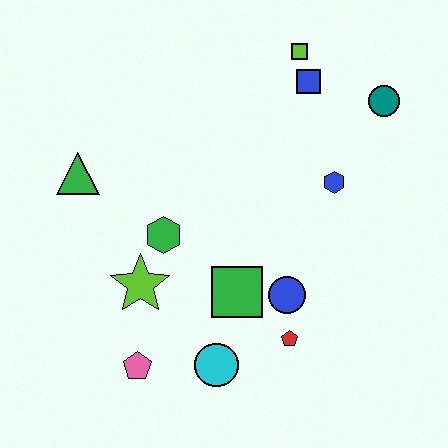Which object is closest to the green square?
The blue circle is closest to the green square.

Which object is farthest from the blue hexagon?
The pink pentagon is farthest from the blue hexagon.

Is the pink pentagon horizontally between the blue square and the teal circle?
No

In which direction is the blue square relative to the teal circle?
The blue square is to the left of the teal circle.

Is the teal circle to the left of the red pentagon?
No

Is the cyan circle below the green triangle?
Yes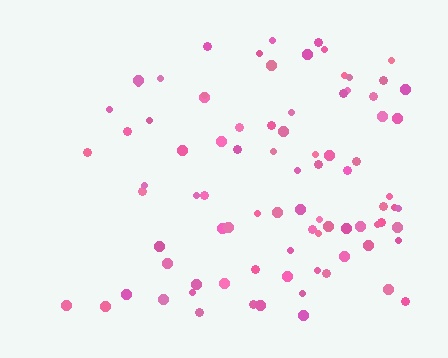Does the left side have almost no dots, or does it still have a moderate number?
Still a moderate number, just noticeably fewer than the right.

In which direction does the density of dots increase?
From left to right, with the right side densest.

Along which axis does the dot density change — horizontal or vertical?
Horizontal.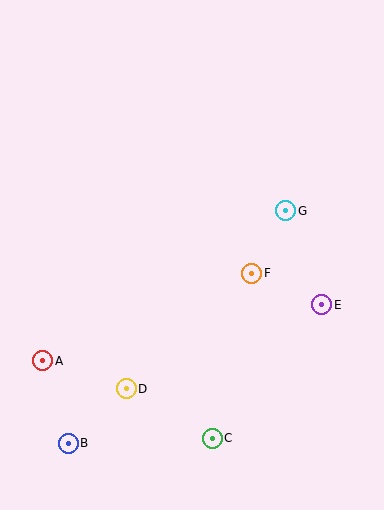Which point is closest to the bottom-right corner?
Point C is closest to the bottom-right corner.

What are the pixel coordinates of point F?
Point F is at (252, 273).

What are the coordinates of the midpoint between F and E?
The midpoint between F and E is at (287, 289).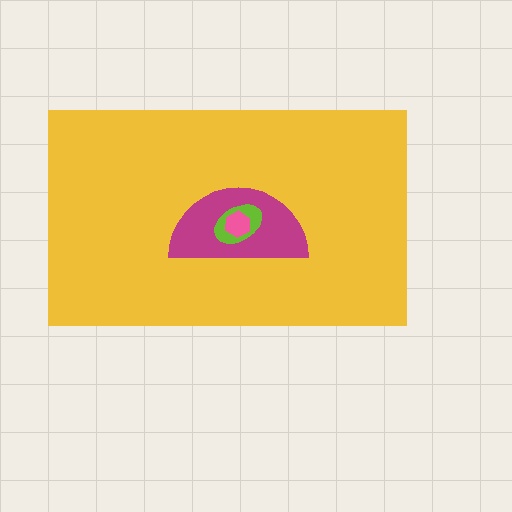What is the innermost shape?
The pink hexagon.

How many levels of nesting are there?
4.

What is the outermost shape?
The yellow rectangle.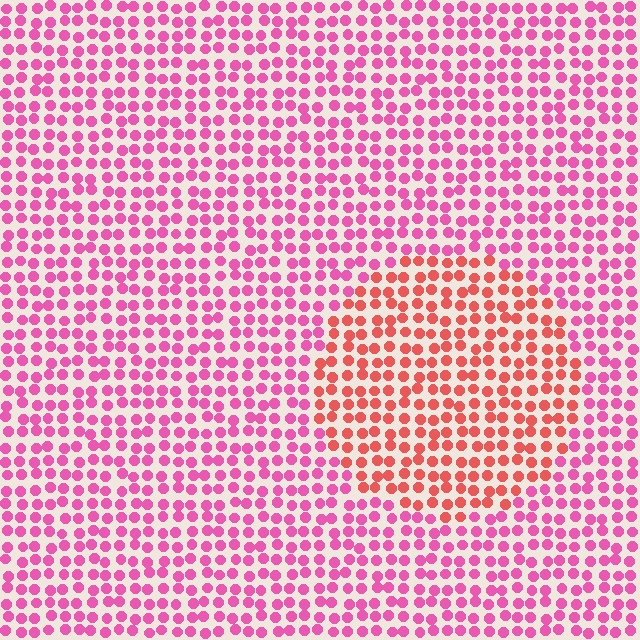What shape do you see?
I see a circle.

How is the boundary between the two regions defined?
The boundary is defined purely by a slight shift in hue (about 36 degrees). Spacing, size, and orientation are identical on both sides.